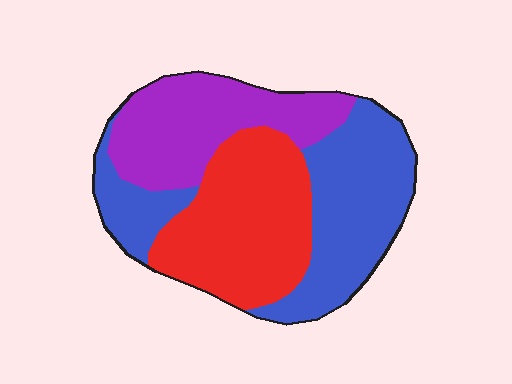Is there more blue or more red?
Blue.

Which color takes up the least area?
Purple, at roughly 25%.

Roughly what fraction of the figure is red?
Red covers roughly 35% of the figure.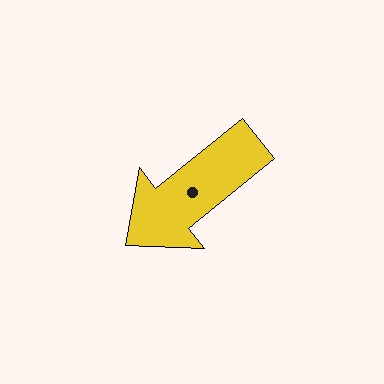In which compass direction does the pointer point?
Southwest.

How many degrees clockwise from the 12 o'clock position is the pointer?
Approximately 231 degrees.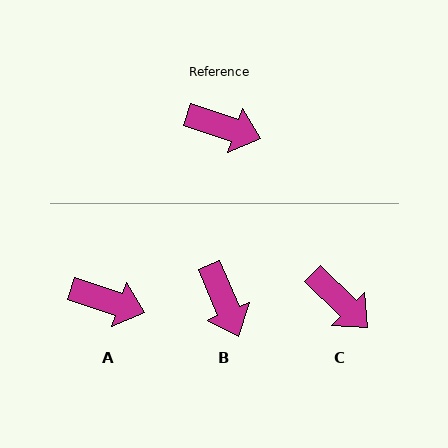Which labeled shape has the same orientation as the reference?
A.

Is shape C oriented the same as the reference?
No, it is off by about 26 degrees.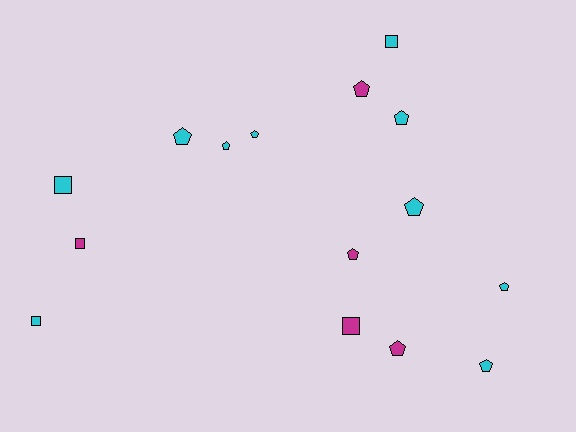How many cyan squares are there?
There are 3 cyan squares.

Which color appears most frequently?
Cyan, with 10 objects.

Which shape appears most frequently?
Pentagon, with 10 objects.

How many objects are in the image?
There are 15 objects.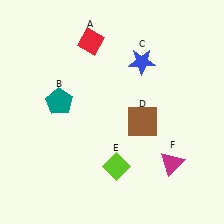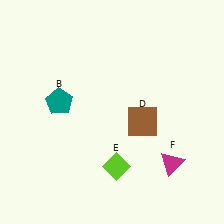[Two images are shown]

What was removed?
The red diamond (A), the blue star (C) were removed in Image 2.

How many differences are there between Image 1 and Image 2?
There are 2 differences between the two images.